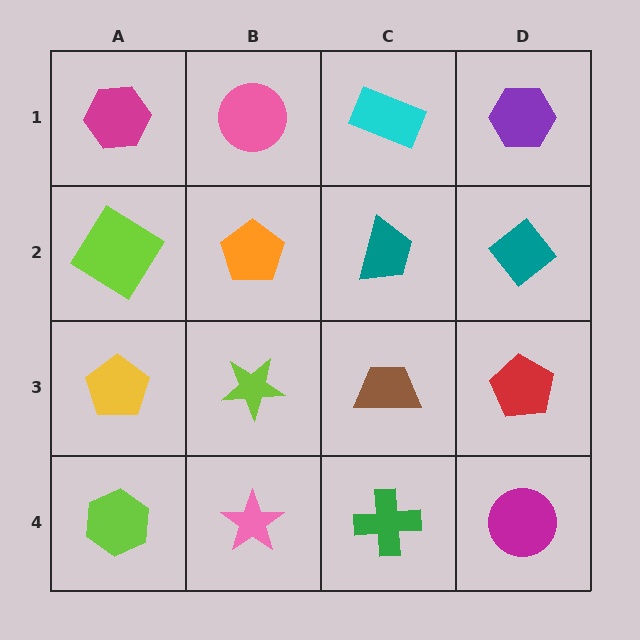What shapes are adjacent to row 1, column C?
A teal trapezoid (row 2, column C), a pink circle (row 1, column B), a purple hexagon (row 1, column D).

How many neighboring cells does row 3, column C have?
4.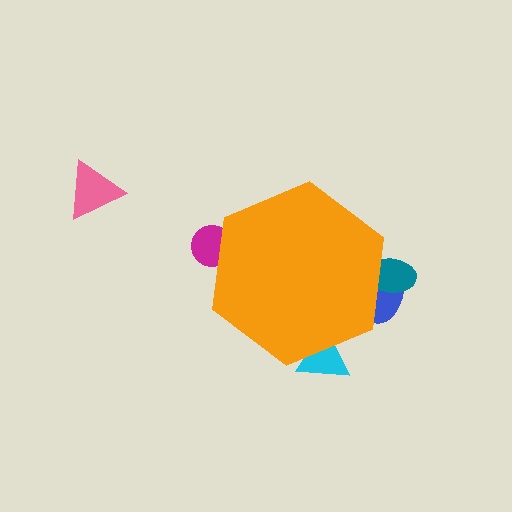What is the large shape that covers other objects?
An orange hexagon.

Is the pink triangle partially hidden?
No, the pink triangle is fully visible.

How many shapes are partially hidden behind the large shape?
4 shapes are partially hidden.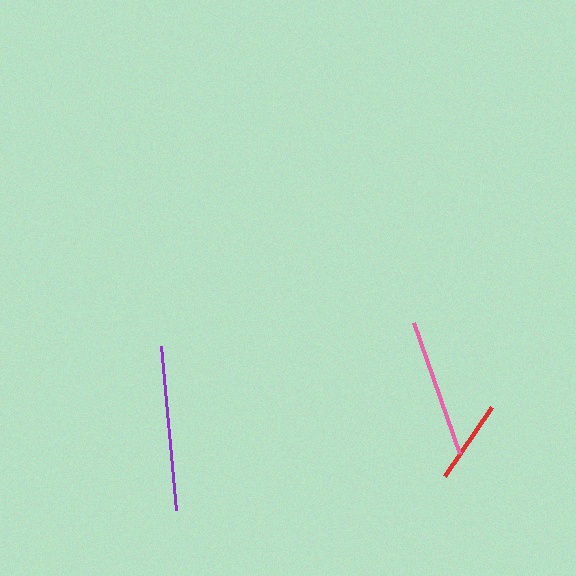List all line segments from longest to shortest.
From longest to shortest: purple, pink, red.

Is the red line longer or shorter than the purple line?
The purple line is longer than the red line.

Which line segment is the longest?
The purple line is the longest at approximately 164 pixels.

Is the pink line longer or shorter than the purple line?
The purple line is longer than the pink line.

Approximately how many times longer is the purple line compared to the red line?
The purple line is approximately 2.0 times the length of the red line.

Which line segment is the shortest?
The red line is the shortest at approximately 83 pixels.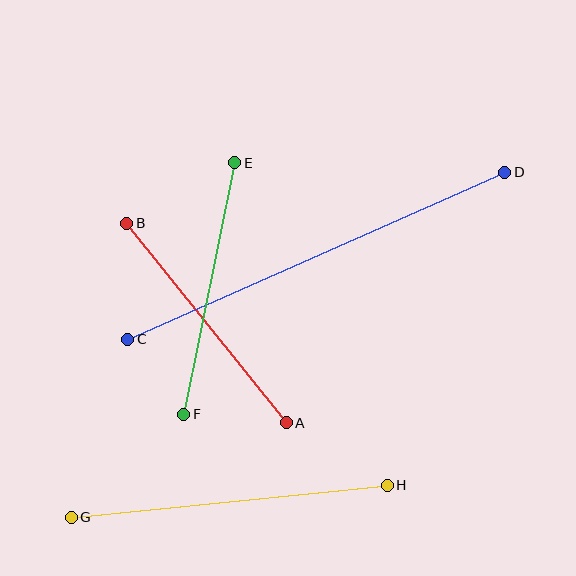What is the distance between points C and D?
The distance is approximately 413 pixels.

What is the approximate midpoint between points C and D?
The midpoint is at approximately (316, 256) pixels.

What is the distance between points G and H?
The distance is approximately 317 pixels.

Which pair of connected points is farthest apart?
Points C and D are farthest apart.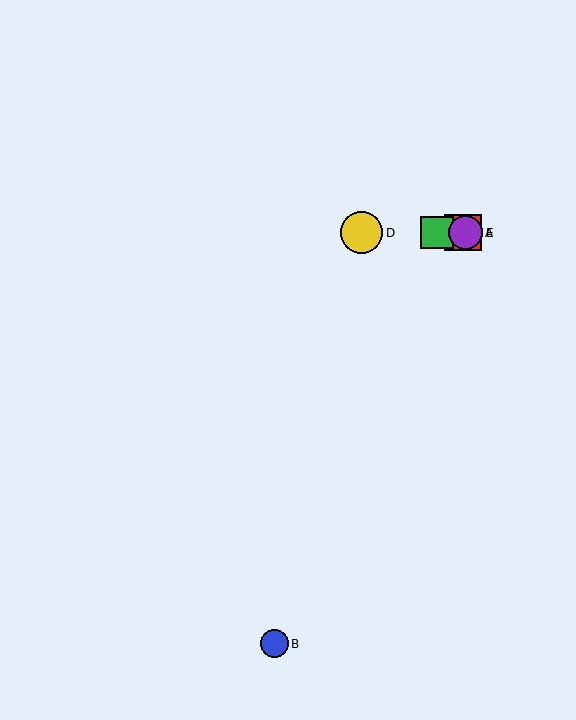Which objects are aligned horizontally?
Objects A, C, D, E are aligned horizontally.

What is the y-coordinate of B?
Object B is at y≈644.